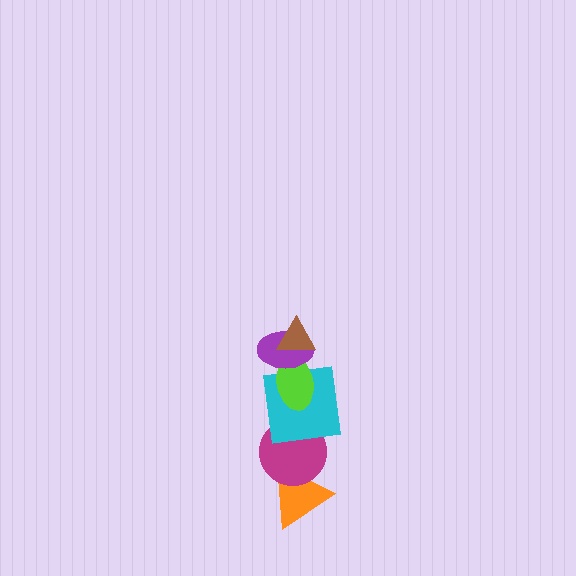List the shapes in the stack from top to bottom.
From top to bottom: the brown triangle, the purple ellipse, the lime ellipse, the cyan square, the magenta circle, the orange triangle.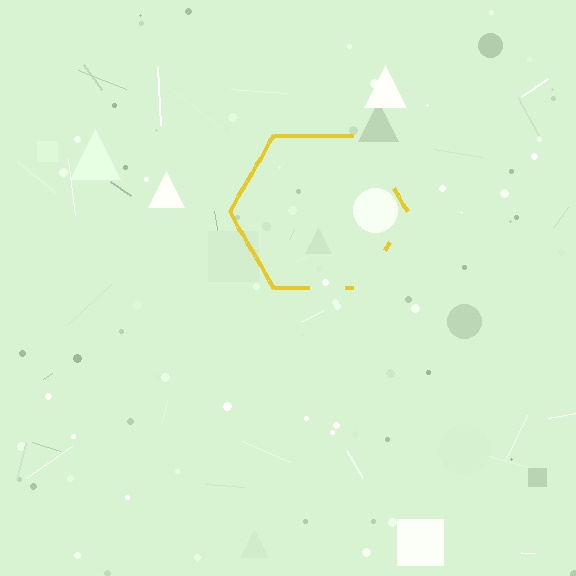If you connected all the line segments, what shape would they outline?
They would outline a hexagon.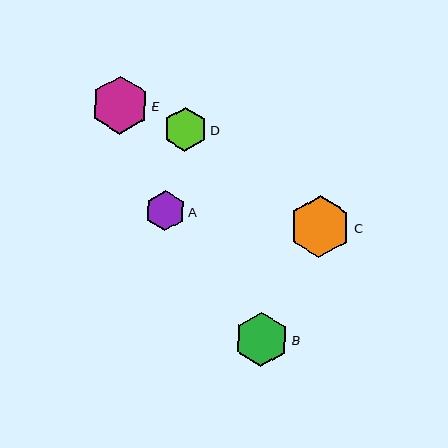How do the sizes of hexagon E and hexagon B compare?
Hexagon E and hexagon B are approximately the same size.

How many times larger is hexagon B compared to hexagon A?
Hexagon B is approximately 1.3 times the size of hexagon A.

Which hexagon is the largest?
Hexagon C is the largest with a size of approximately 62 pixels.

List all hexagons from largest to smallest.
From largest to smallest: C, E, B, D, A.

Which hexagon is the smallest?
Hexagon A is the smallest with a size of approximately 41 pixels.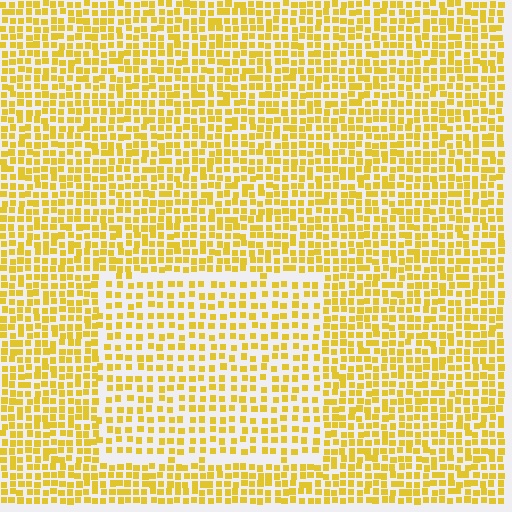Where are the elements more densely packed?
The elements are more densely packed outside the rectangle boundary.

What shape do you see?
I see a rectangle.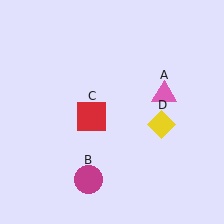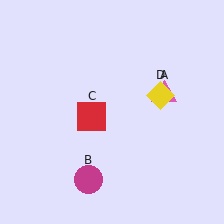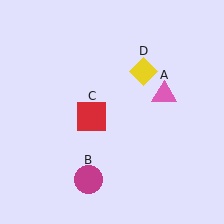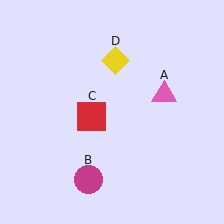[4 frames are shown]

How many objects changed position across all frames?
1 object changed position: yellow diamond (object D).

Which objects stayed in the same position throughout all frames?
Pink triangle (object A) and magenta circle (object B) and red square (object C) remained stationary.